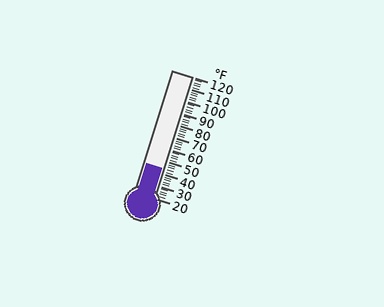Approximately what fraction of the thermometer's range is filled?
The thermometer is filled to approximately 25% of its range.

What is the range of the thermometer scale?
The thermometer scale ranges from 20°F to 120°F.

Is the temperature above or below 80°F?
The temperature is below 80°F.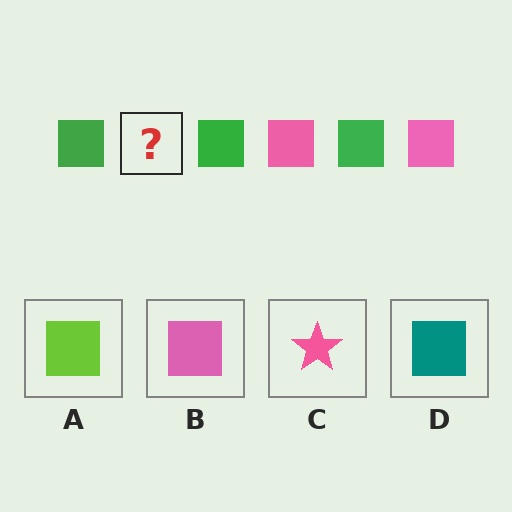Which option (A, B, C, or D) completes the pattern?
B.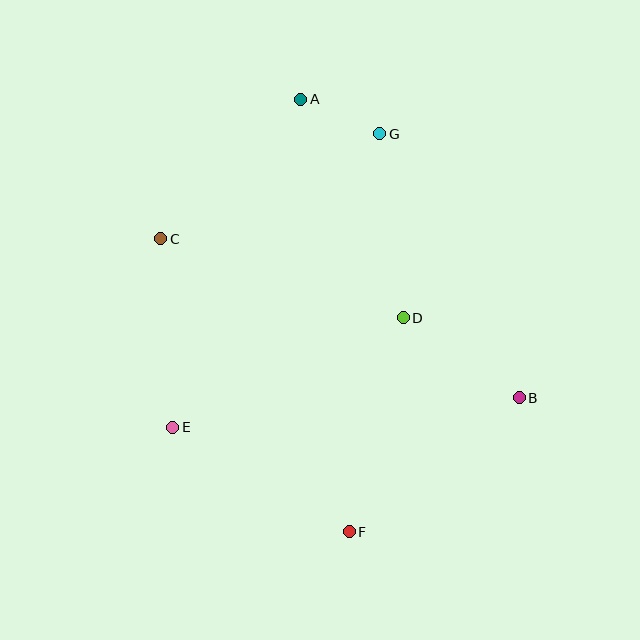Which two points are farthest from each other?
Points A and F are farthest from each other.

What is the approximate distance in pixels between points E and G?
The distance between E and G is approximately 359 pixels.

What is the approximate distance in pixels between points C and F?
The distance between C and F is approximately 348 pixels.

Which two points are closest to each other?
Points A and G are closest to each other.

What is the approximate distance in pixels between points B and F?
The distance between B and F is approximately 216 pixels.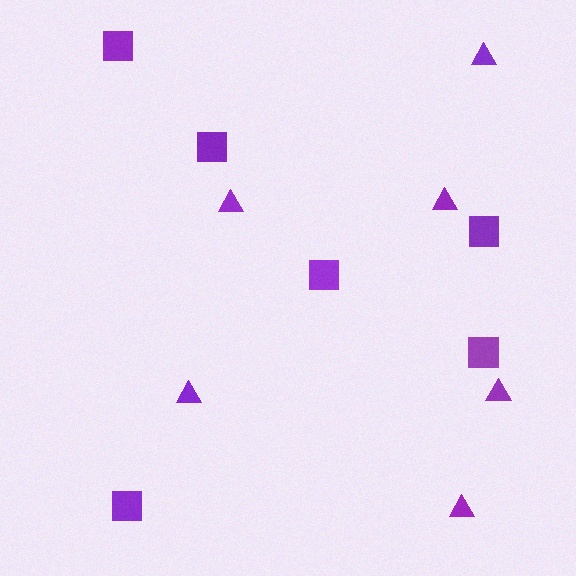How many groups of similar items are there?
There are 2 groups: one group of triangles (6) and one group of squares (6).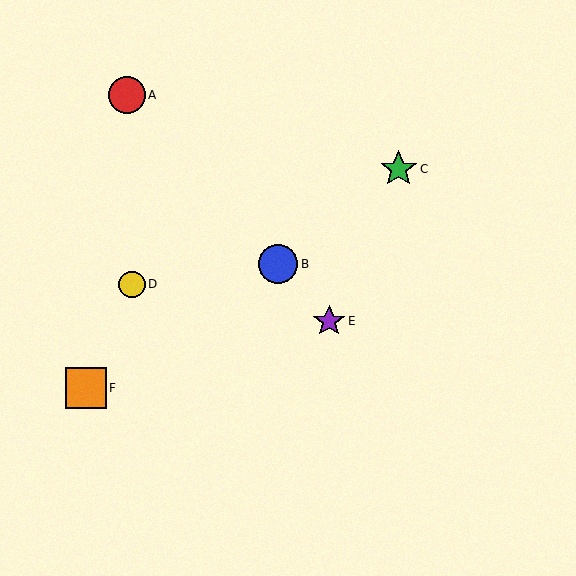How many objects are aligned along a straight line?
3 objects (A, B, E) are aligned along a straight line.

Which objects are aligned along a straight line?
Objects A, B, E are aligned along a straight line.